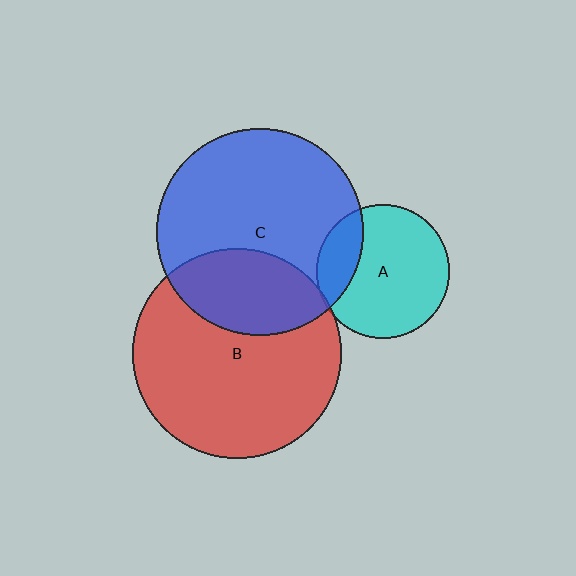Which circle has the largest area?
Circle B (red).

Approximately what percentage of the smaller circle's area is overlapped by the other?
Approximately 30%.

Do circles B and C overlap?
Yes.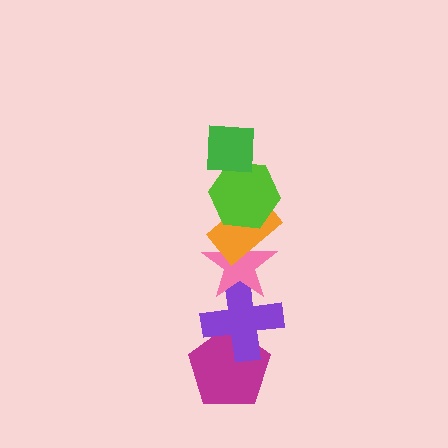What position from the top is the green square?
The green square is 1st from the top.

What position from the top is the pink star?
The pink star is 4th from the top.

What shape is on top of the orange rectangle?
The lime hexagon is on top of the orange rectangle.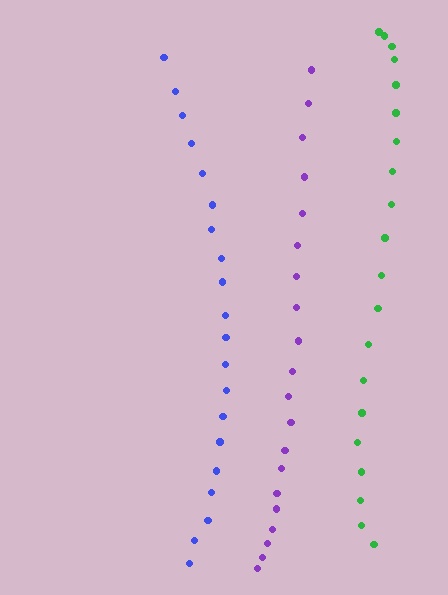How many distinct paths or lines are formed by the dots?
There are 3 distinct paths.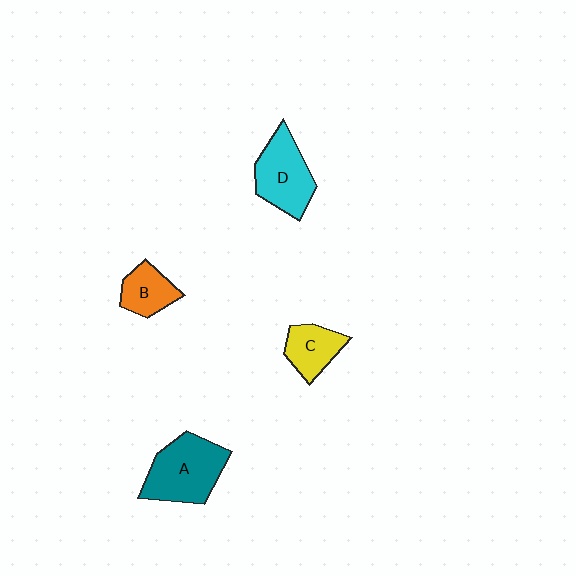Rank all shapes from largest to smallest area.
From largest to smallest: A (teal), D (cyan), C (yellow), B (orange).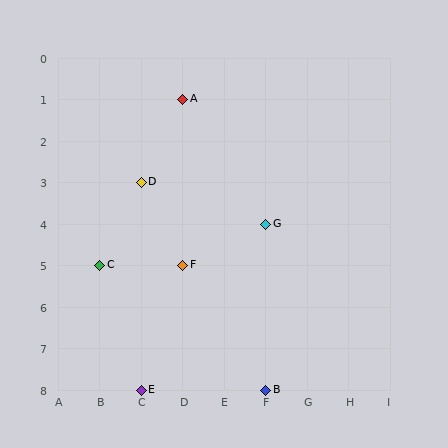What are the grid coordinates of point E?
Point E is at grid coordinates (C, 8).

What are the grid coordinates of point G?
Point G is at grid coordinates (F, 4).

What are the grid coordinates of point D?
Point D is at grid coordinates (C, 3).